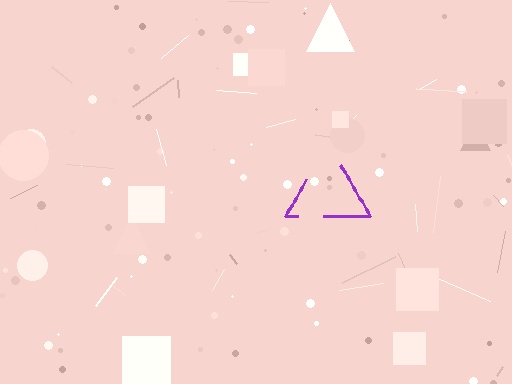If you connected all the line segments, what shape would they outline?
They would outline a triangle.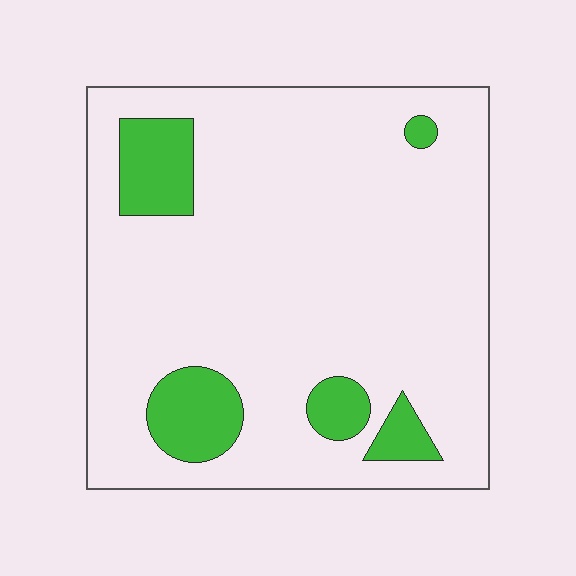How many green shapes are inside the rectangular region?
5.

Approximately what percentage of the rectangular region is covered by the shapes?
Approximately 15%.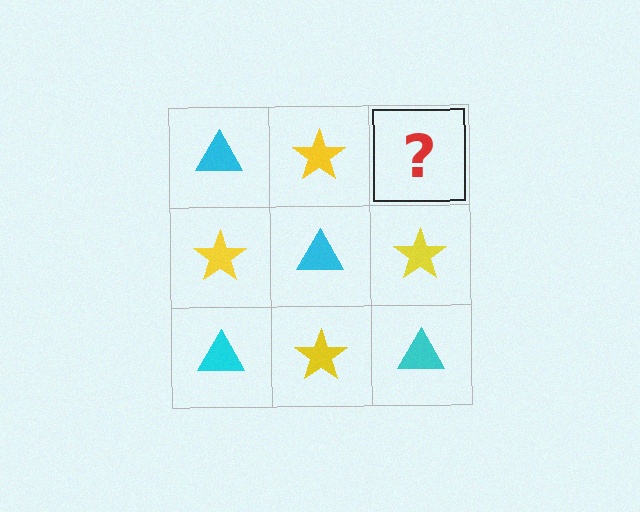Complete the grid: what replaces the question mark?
The question mark should be replaced with a cyan triangle.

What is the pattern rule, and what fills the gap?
The rule is that it alternates cyan triangle and yellow star in a checkerboard pattern. The gap should be filled with a cyan triangle.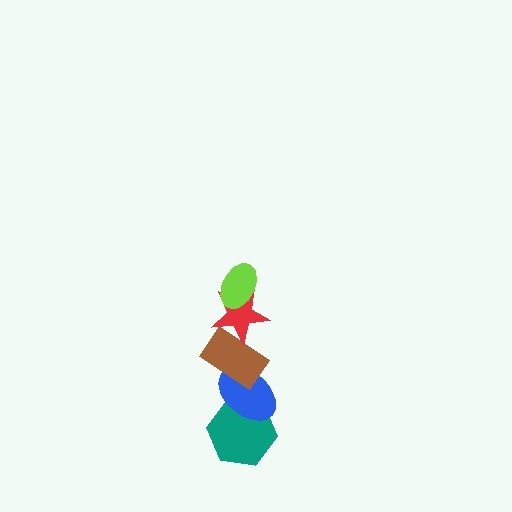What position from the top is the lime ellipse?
The lime ellipse is 1st from the top.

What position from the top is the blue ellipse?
The blue ellipse is 4th from the top.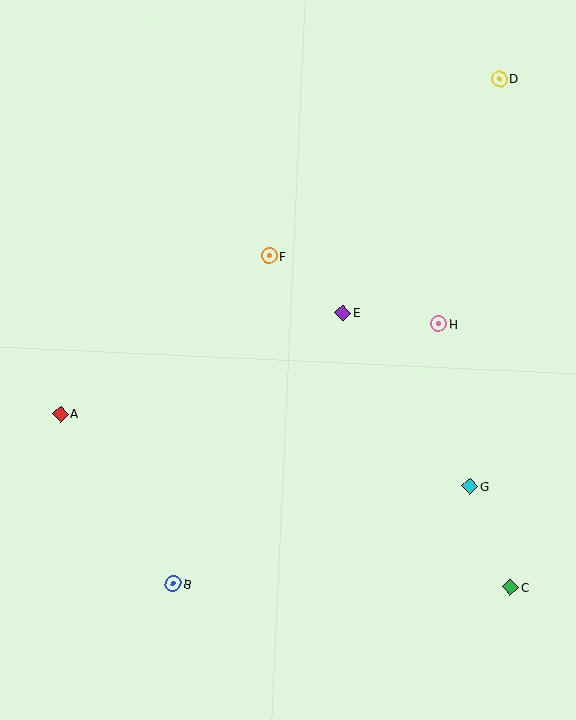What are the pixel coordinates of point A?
Point A is at (61, 414).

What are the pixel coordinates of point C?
Point C is at (511, 587).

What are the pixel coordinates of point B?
Point B is at (173, 584).